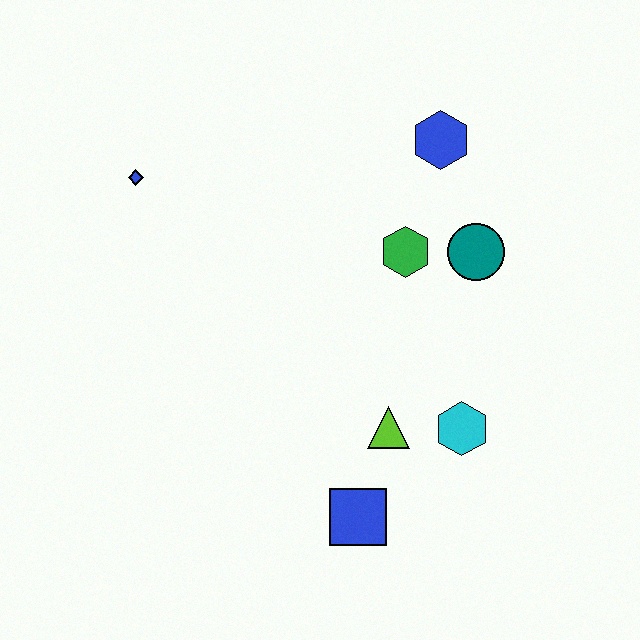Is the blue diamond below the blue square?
No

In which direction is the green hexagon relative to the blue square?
The green hexagon is above the blue square.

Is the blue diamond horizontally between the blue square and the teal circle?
No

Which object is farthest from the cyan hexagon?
The blue diamond is farthest from the cyan hexagon.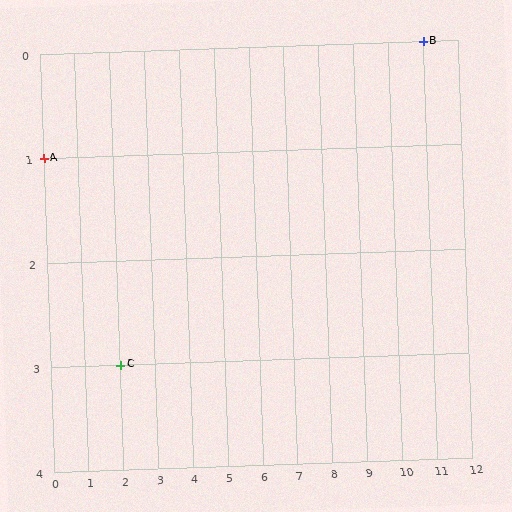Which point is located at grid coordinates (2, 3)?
Point C is at (2, 3).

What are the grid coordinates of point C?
Point C is at grid coordinates (2, 3).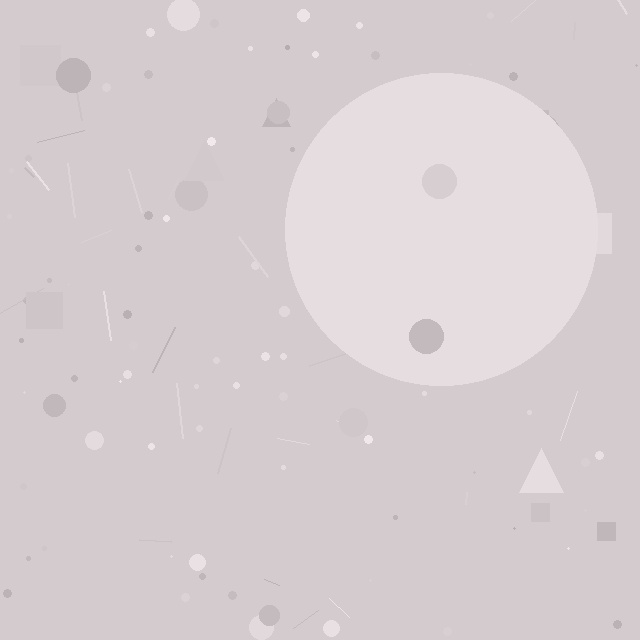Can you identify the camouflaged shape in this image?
The camouflaged shape is a circle.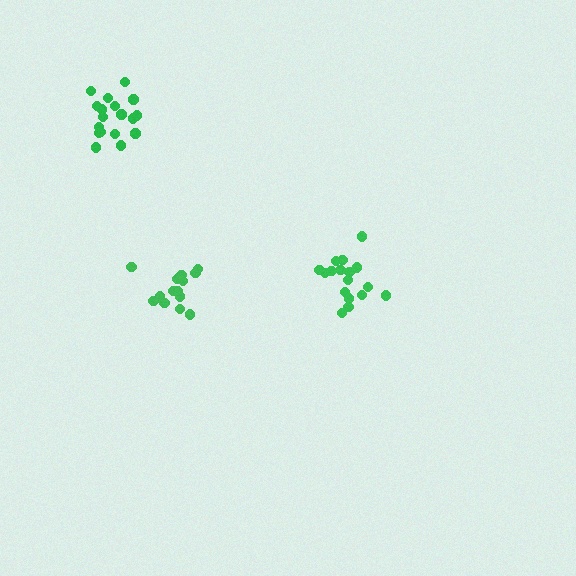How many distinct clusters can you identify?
There are 3 distinct clusters.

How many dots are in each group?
Group 1: 16 dots, Group 2: 17 dots, Group 3: 18 dots (51 total).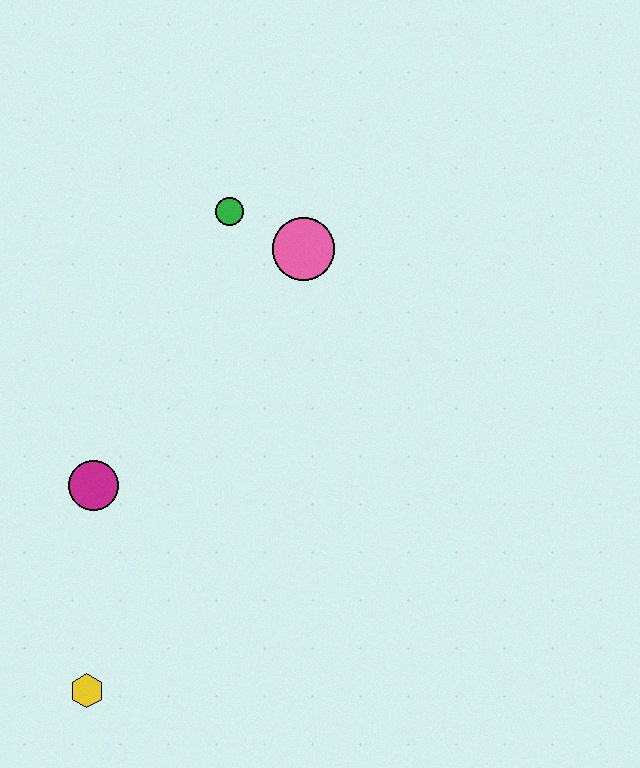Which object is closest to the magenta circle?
The yellow hexagon is closest to the magenta circle.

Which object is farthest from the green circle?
The yellow hexagon is farthest from the green circle.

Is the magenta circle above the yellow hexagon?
Yes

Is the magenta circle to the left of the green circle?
Yes